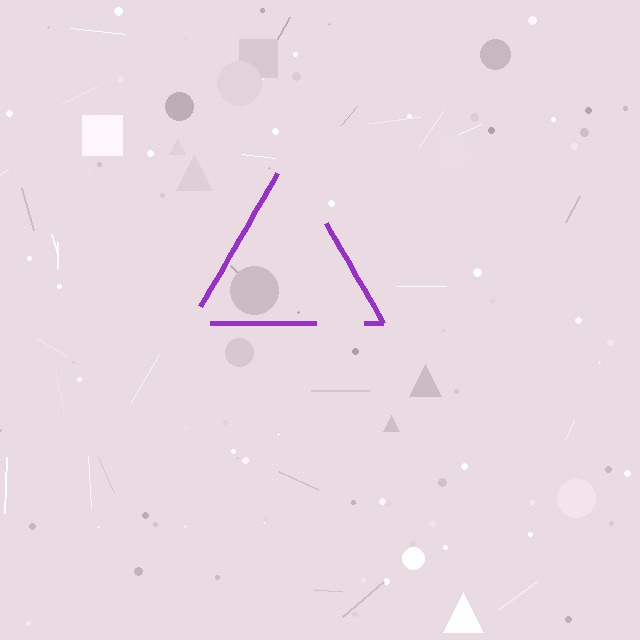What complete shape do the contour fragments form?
The contour fragments form a triangle.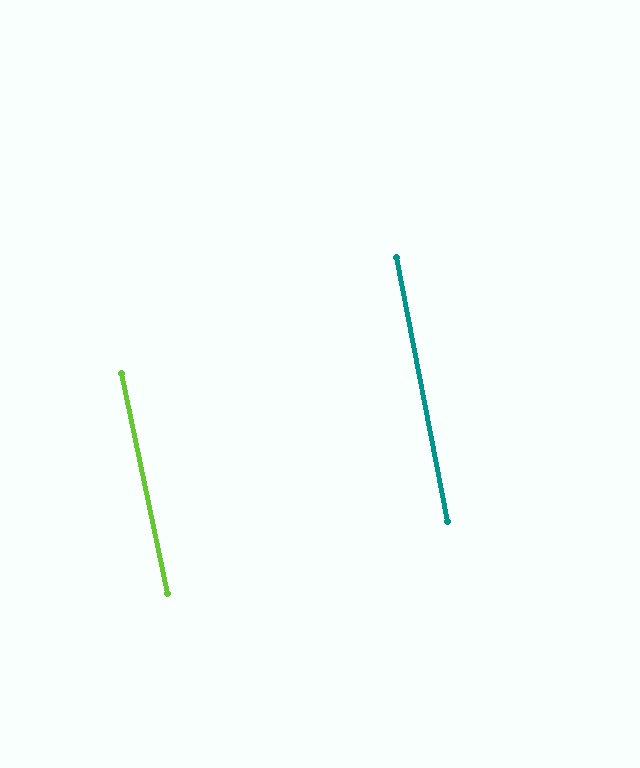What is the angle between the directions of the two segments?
Approximately 1 degree.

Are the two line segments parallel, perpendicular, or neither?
Parallel — their directions differ by only 0.9°.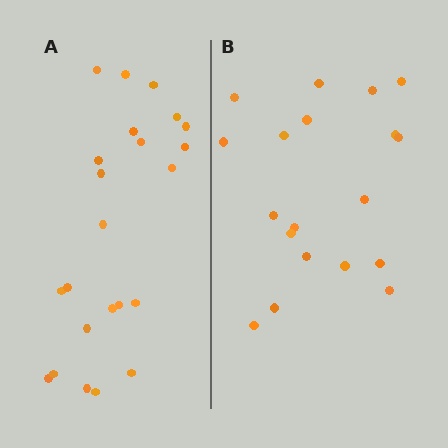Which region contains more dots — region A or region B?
Region A (the left region) has more dots.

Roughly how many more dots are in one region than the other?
Region A has about 4 more dots than region B.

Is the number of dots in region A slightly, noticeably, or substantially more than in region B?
Region A has only slightly more — the two regions are fairly close. The ratio is roughly 1.2 to 1.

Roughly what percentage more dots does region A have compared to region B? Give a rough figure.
About 20% more.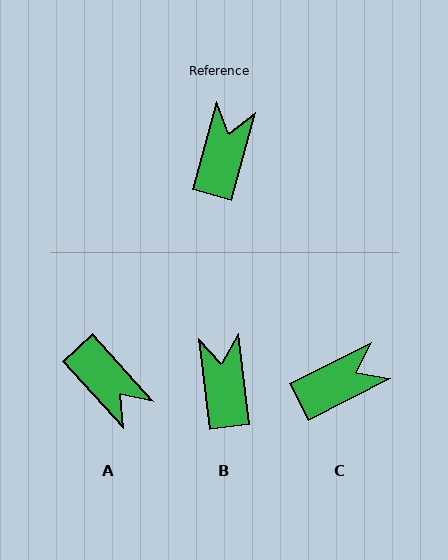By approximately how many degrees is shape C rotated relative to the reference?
Approximately 48 degrees clockwise.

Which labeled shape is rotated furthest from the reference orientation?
A, about 123 degrees away.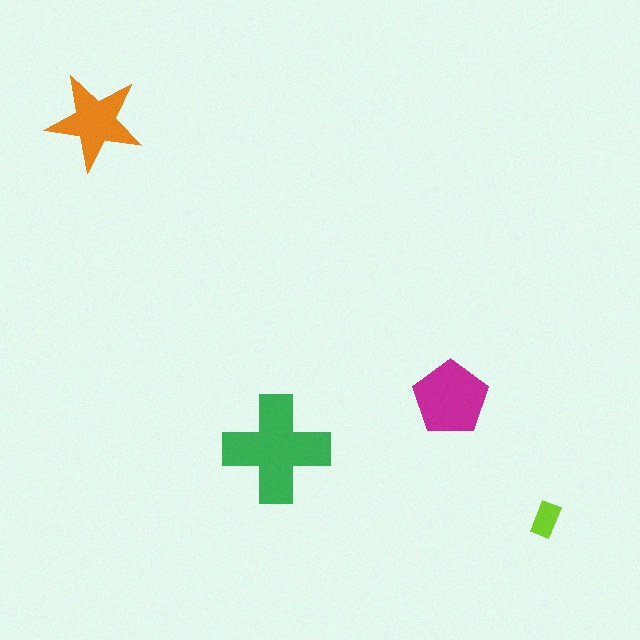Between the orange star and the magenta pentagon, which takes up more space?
The magenta pentagon.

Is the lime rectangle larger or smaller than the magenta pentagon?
Smaller.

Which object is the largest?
The green cross.